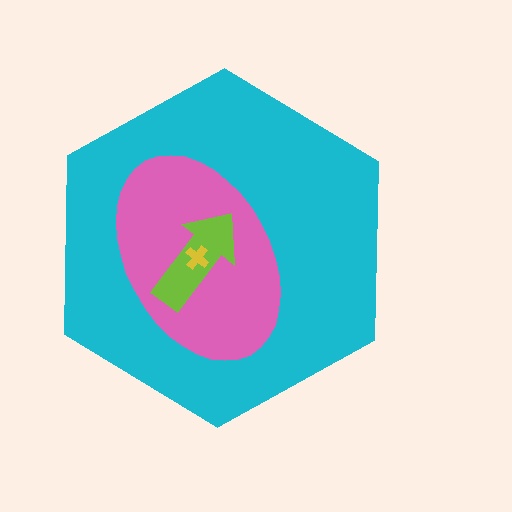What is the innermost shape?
The yellow cross.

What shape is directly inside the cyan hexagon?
The pink ellipse.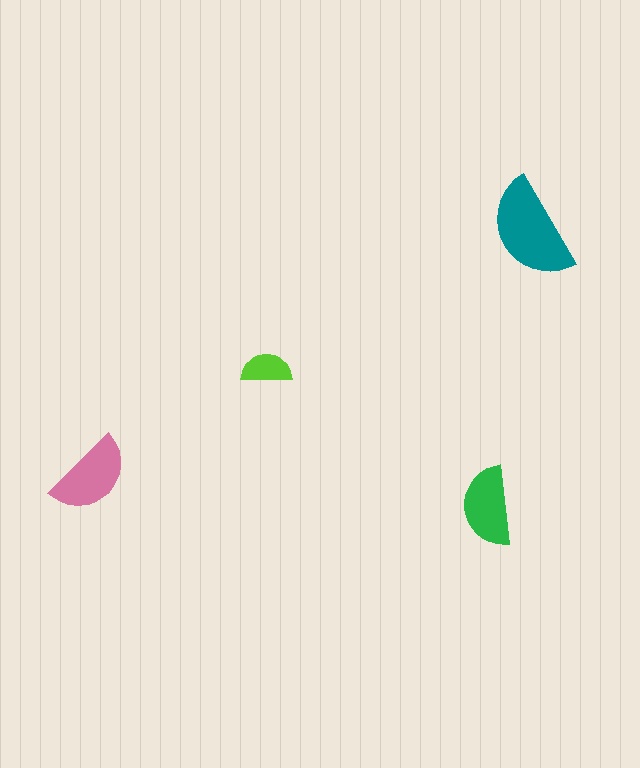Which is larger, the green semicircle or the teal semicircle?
The teal one.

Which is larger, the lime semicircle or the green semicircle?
The green one.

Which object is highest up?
The teal semicircle is topmost.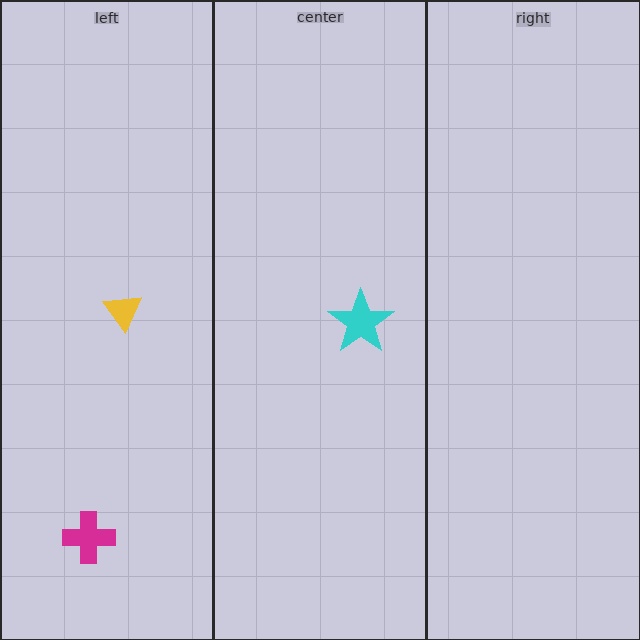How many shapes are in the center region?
1.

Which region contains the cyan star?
The center region.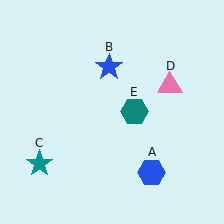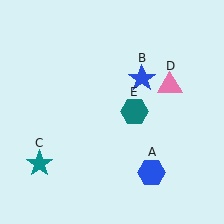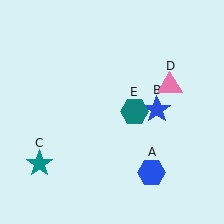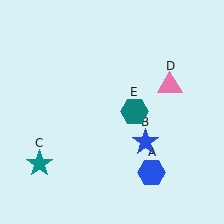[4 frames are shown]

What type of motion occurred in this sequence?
The blue star (object B) rotated clockwise around the center of the scene.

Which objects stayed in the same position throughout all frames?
Blue hexagon (object A) and teal star (object C) and pink triangle (object D) and teal hexagon (object E) remained stationary.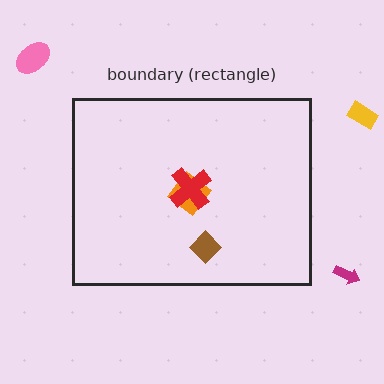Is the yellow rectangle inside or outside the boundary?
Outside.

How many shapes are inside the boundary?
3 inside, 3 outside.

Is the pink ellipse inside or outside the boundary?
Outside.